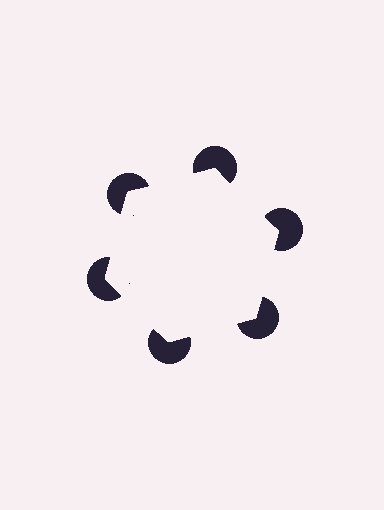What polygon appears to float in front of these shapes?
An illusory hexagon — its edges are inferred from the aligned wedge cuts in the pac-man discs, not physically drawn.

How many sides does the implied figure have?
6 sides.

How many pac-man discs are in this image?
There are 6 — one at each vertex of the illusory hexagon.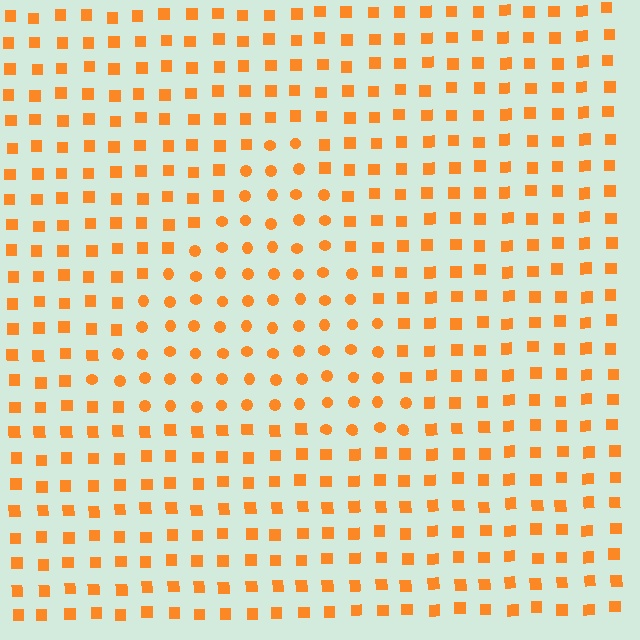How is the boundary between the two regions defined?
The boundary is defined by a change in element shape: circles inside vs. squares outside. All elements share the same color and spacing.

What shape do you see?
I see a triangle.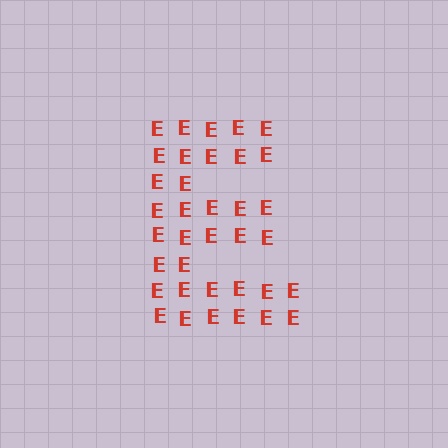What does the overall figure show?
The overall figure shows the letter E.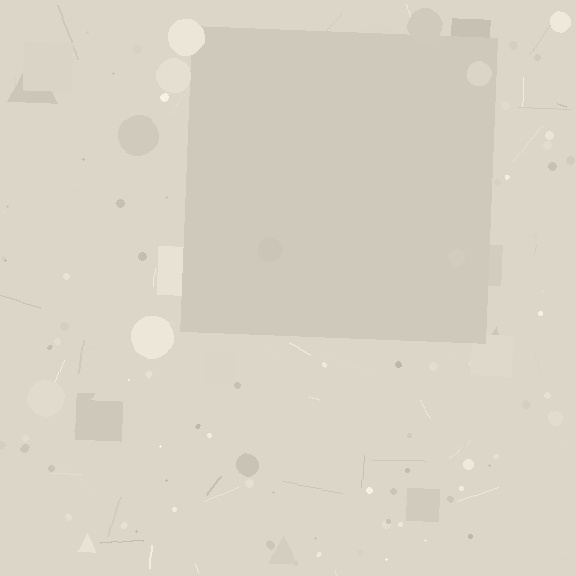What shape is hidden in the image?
A square is hidden in the image.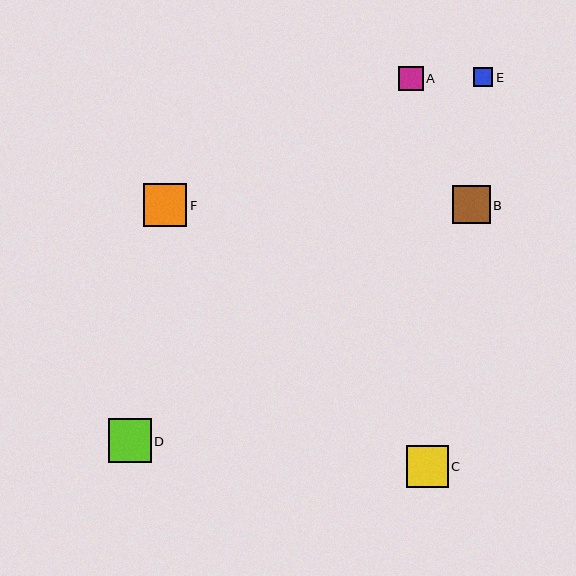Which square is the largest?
Square F is the largest with a size of approximately 44 pixels.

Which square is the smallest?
Square E is the smallest with a size of approximately 19 pixels.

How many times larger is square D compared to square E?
Square D is approximately 2.2 times the size of square E.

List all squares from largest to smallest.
From largest to smallest: F, D, C, B, A, E.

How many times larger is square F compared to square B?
Square F is approximately 1.2 times the size of square B.